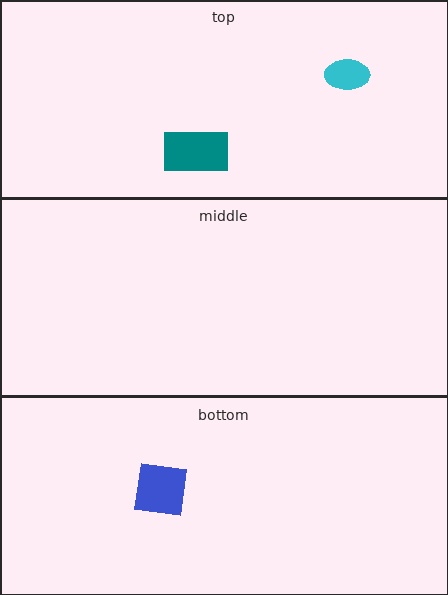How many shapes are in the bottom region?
1.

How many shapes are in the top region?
2.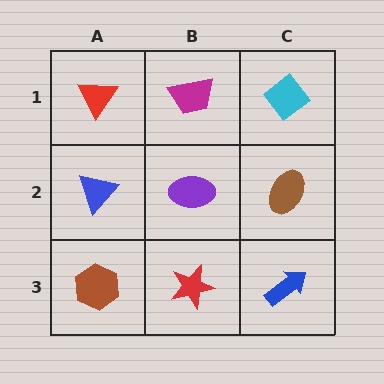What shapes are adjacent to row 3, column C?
A brown ellipse (row 2, column C), a red star (row 3, column B).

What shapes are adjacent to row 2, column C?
A cyan diamond (row 1, column C), a blue arrow (row 3, column C), a purple ellipse (row 2, column B).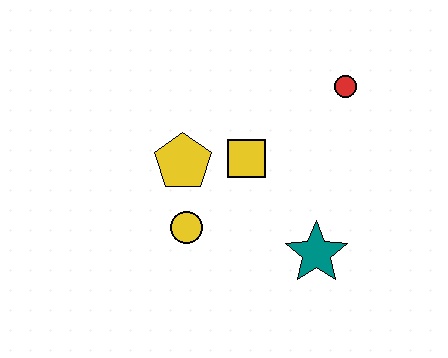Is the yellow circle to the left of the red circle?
Yes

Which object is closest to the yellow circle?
The yellow pentagon is closest to the yellow circle.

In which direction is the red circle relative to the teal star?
The red circle is above the teal star.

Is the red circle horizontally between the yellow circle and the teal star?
No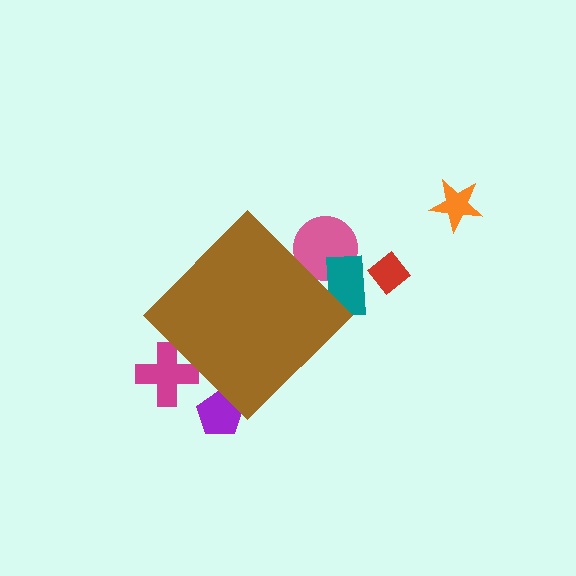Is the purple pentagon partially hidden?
Yes, the purple pentagon is partially hidden behind the brown diamond.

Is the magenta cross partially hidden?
Yes, the magenta cross is partially hidden behind the brown diamond.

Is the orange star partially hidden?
No, the orange star is fully visible.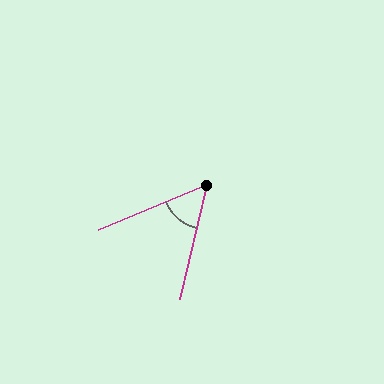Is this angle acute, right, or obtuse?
It is acute.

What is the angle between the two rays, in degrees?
Approximately 54 degrees.